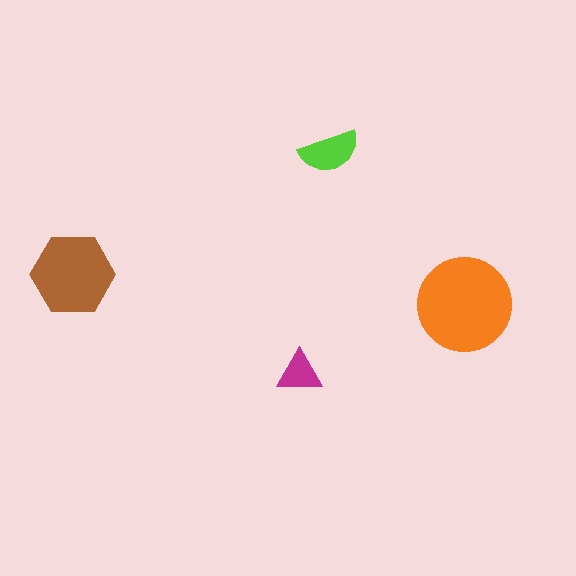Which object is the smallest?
The magenta triangle.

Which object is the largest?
The orange circle.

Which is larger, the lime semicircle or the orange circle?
The orange circle.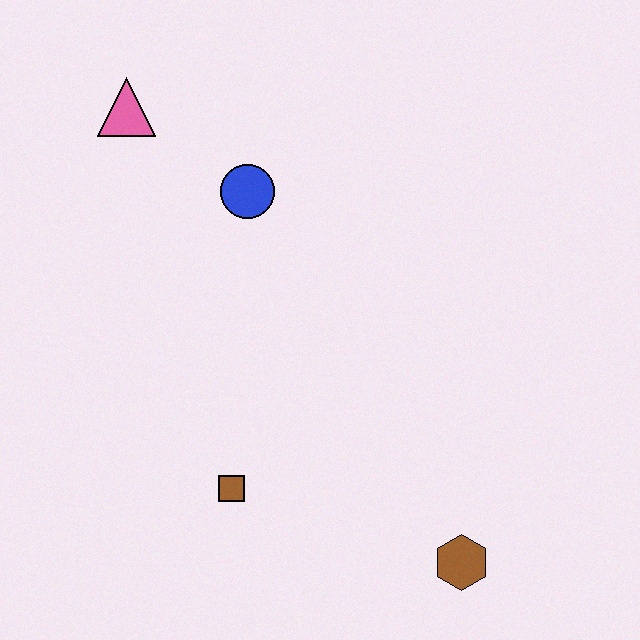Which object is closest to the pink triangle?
The blue circle is closest to the pink triangle.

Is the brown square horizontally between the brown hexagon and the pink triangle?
Yes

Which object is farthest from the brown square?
The pink triangle is farthest from the brown square.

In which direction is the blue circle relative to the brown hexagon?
The blue circle is above the brown hexagon.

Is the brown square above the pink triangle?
No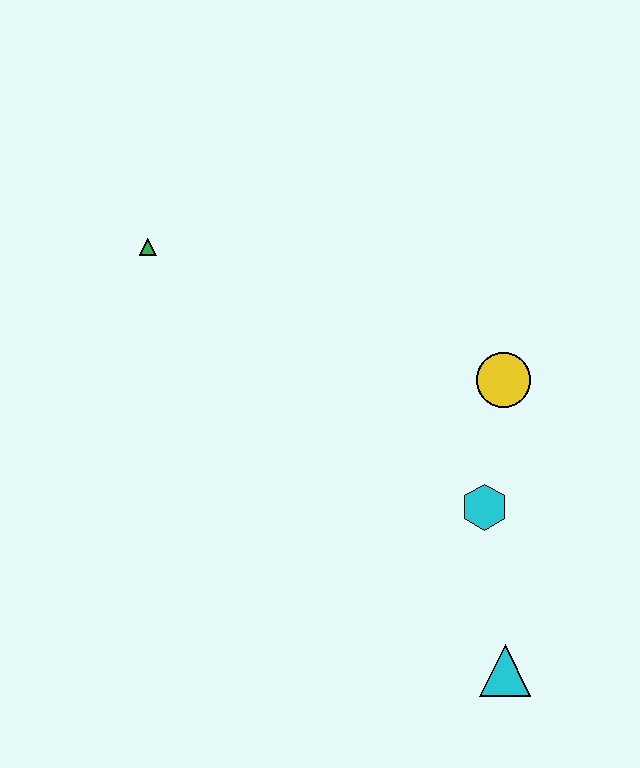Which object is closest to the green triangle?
The yellow circle is closest to the green triangle.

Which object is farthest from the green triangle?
The cyan triangle is farthest from the green triangle.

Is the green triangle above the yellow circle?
Yes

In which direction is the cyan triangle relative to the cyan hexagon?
The cyan triangle is below the cyan hexagon.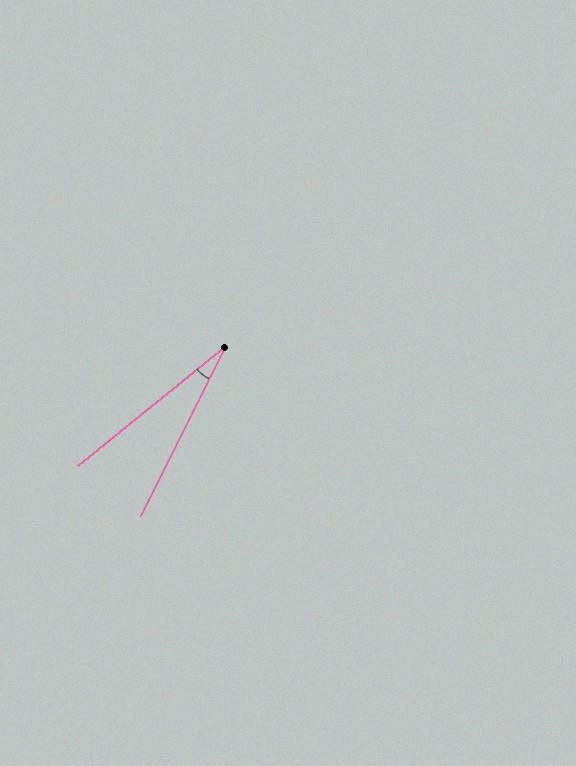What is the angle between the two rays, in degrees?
Approximately 25 degrees.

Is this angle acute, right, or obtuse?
It is acute.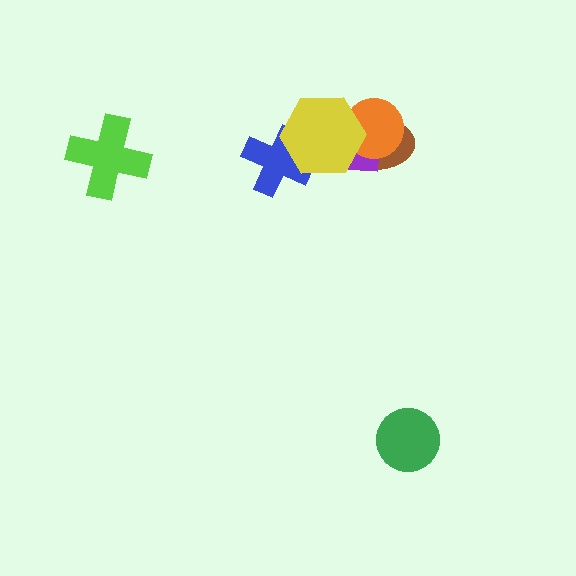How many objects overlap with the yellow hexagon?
4 objects overlap with the yellow hexagon.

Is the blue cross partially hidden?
Yes, it is partially covered by another shape.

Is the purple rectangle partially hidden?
Yes, it is partially covered by another shape.